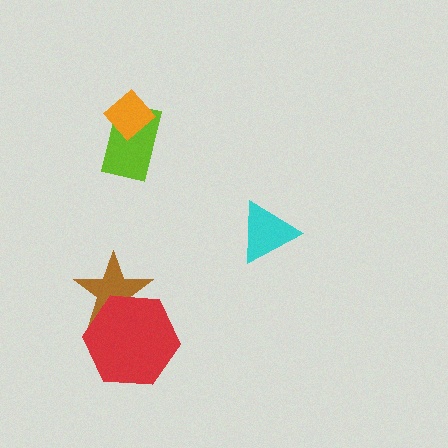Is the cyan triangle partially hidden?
No, no other shape covers it.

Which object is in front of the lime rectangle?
The orange diamond is in front of the lime rectangle.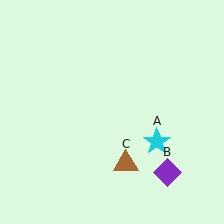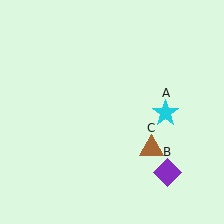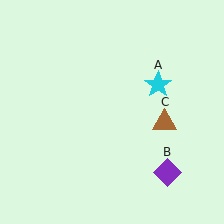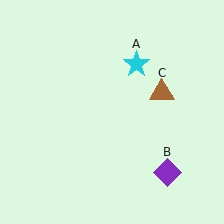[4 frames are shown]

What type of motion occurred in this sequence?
The cyan star (object A), brown triangle (object C) rotated counterclockwise around the center of the scene.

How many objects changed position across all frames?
2 objects changed position: cyan star (object A), brown triangle (object C).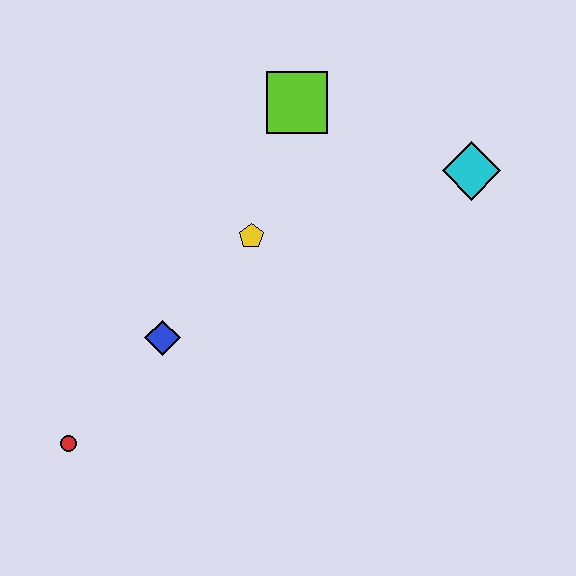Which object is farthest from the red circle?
The cyan diamond is farthest from the red circle.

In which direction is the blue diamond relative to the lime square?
The blue diamond is below the lime square.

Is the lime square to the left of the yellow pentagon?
No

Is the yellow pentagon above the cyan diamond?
No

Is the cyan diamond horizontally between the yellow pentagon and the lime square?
No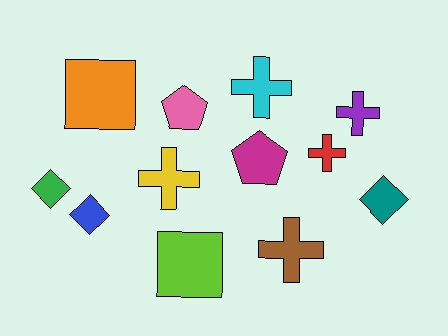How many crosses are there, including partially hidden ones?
There are 5 crosses.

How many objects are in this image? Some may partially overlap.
There are 12 objects.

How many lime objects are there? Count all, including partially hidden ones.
There is 1 lime object.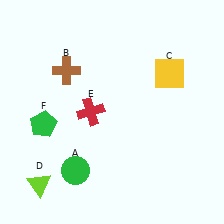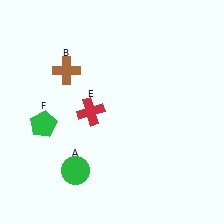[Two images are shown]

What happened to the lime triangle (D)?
The lime triangle (D) was removed in Image 2. It was in the bottom-left area of Image 1.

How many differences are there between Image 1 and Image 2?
There are 2 differences between the two images.